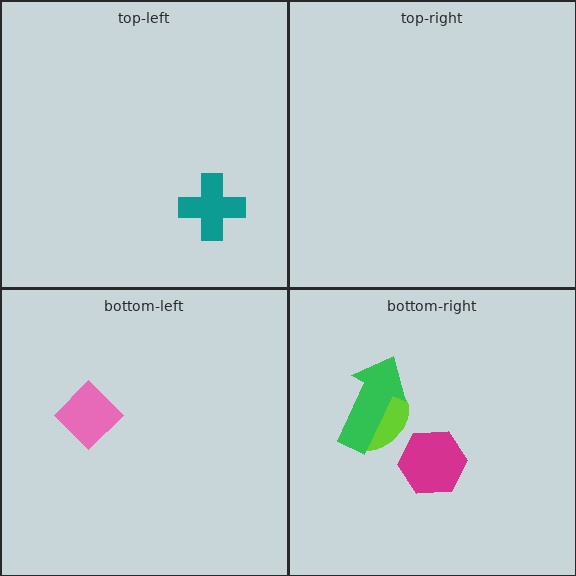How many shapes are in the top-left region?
1.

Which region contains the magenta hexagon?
The bottom-right region.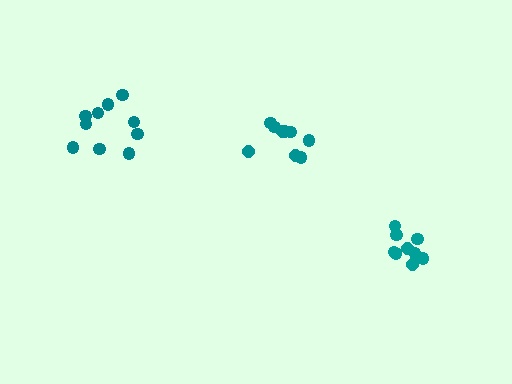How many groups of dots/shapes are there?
There are 3 groups.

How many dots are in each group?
Group 1: 10 dots, Group 2: 9 dots, Group 3: 9 dots (28 total).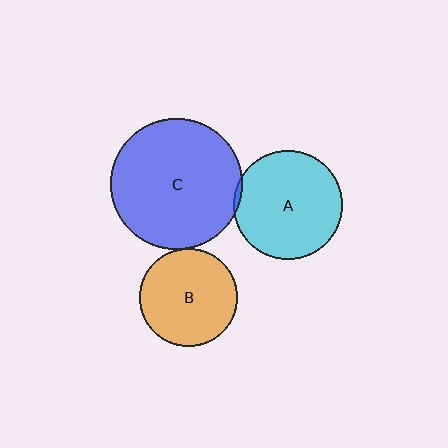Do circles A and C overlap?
Yes.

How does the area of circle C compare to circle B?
Approximately 1.8 times.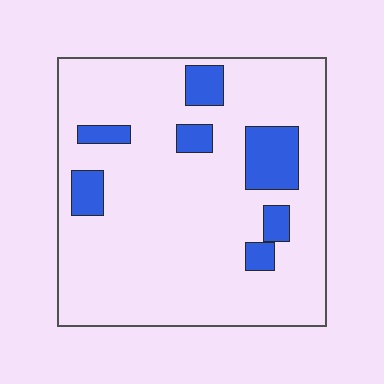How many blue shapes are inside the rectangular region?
7.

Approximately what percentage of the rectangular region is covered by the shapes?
Approximately 15%.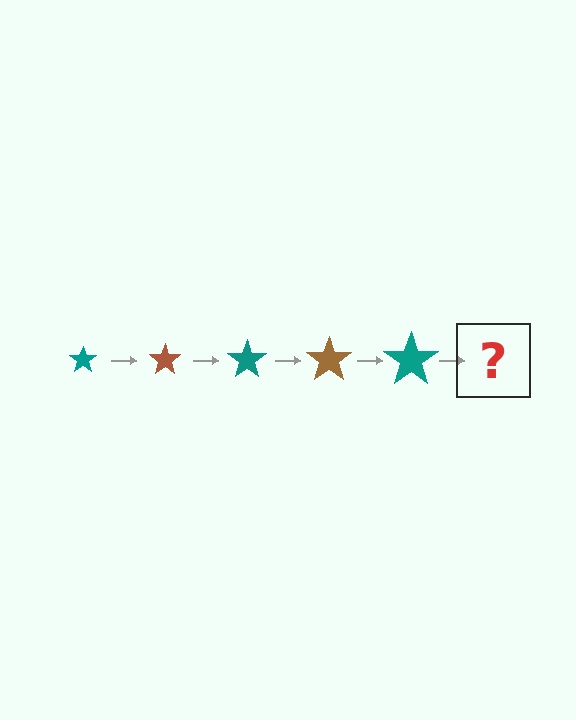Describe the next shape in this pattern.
It should be a brown star, larger than the previous one.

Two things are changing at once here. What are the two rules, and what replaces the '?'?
The two rules are that the star grows larger each step and the color cycles through teal and brown. The '?' should be a brown star, larger than the previous one.